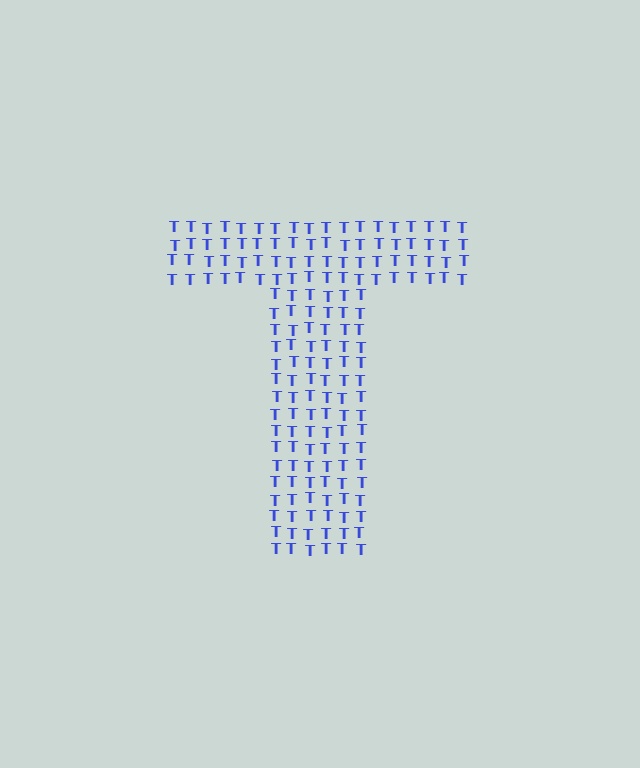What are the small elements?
The small elements are letter T's.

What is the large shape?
The large shape is the letter T.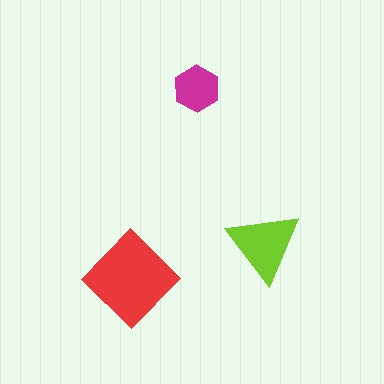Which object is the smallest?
The magenta hexagon.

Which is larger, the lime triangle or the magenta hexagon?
The lime triangle.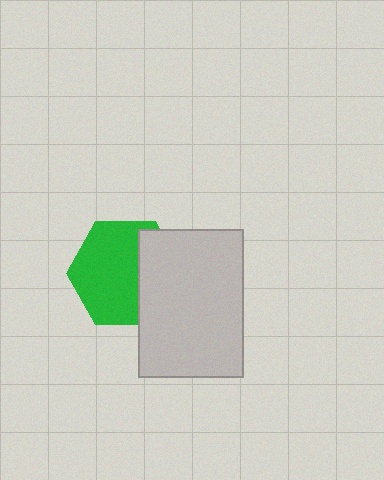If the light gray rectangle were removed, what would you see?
You would see the complete green hexagon.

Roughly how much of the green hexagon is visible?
About half of it is visible (roughly 65%).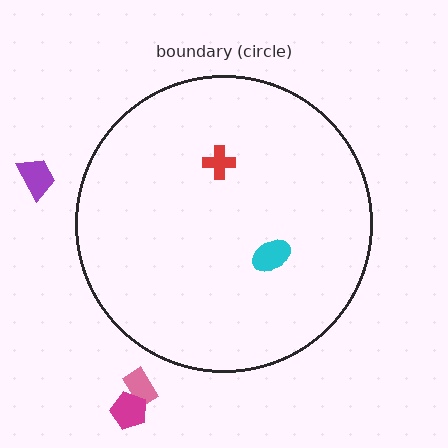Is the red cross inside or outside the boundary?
Inside.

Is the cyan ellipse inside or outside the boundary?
Inside.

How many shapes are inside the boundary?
2 inside, 3 outside.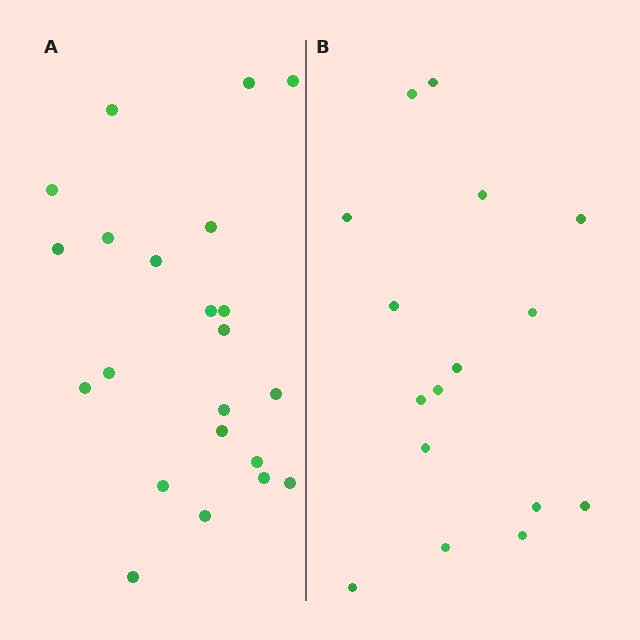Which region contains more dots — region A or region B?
Region A (the left region) has more dots.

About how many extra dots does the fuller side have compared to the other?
Region A has about 6 more dots than region B.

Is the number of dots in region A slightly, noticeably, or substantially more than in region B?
Region A has noticeably more, but not dramatically so. The ratio is roughly 1.4 to 1.